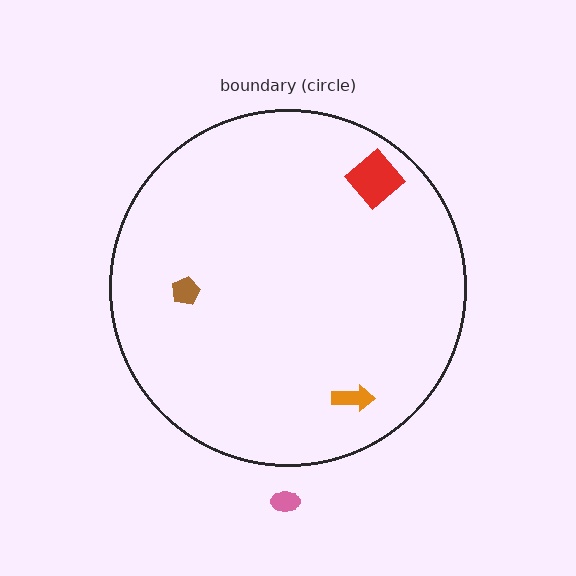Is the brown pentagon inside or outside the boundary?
Inside.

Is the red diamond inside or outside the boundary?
Inside.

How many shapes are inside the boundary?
3 inside, 1 outside.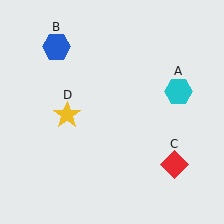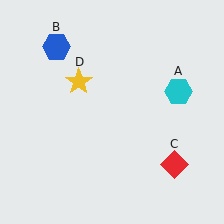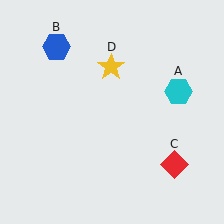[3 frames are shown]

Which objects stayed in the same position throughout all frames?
Cyan hexagon (object A) and blue hexagon (object B) and red diamond (object C) remained stationary.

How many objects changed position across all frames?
1 object changed position: yellow star (object D).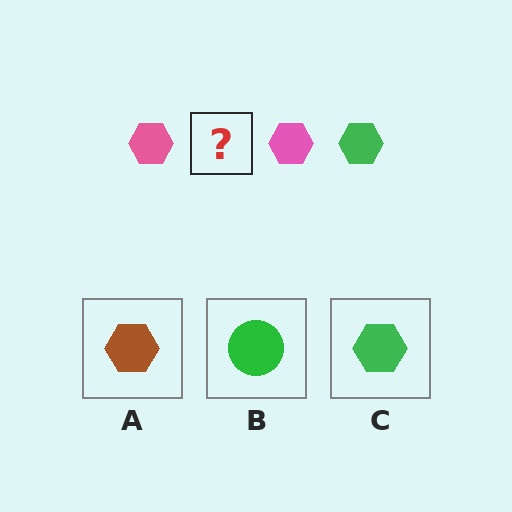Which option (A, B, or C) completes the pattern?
C.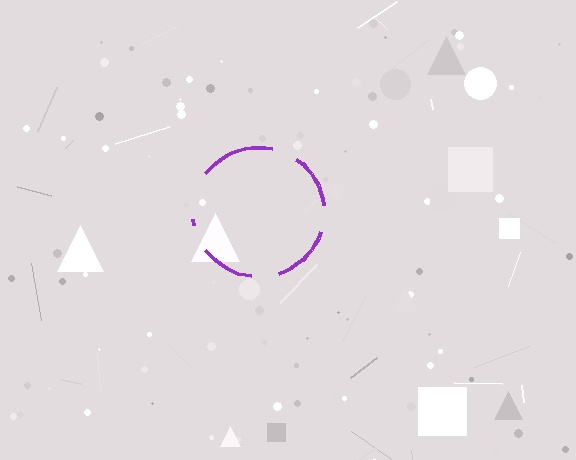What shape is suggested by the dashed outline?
The dashed outline suggests a circle.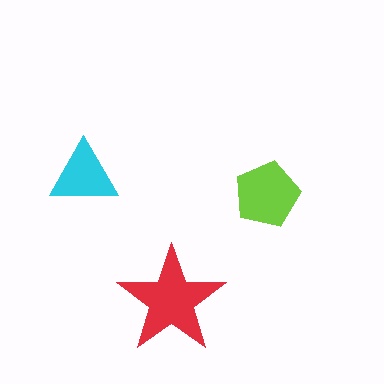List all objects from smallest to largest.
The cyan triangle, the lime pentagon, the red star.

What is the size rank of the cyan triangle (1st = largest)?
3rd.